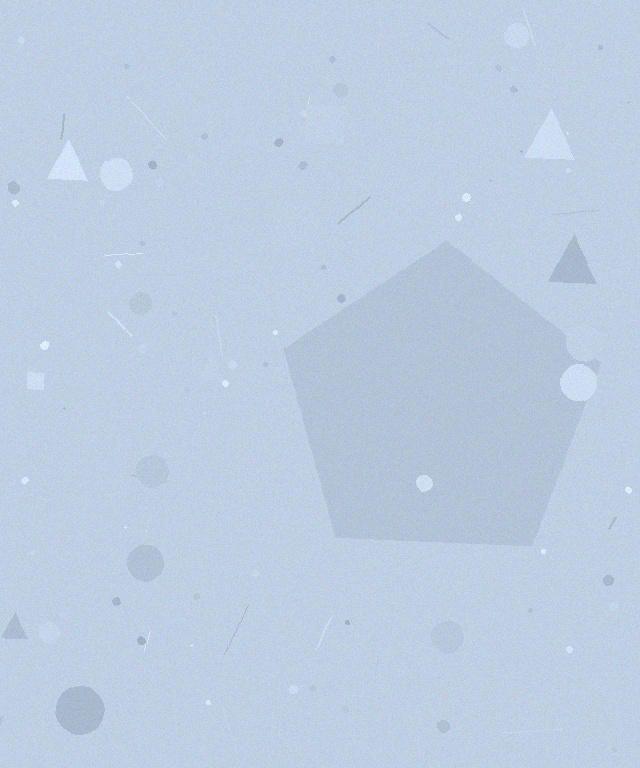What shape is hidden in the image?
A pentagon is hidden in the image.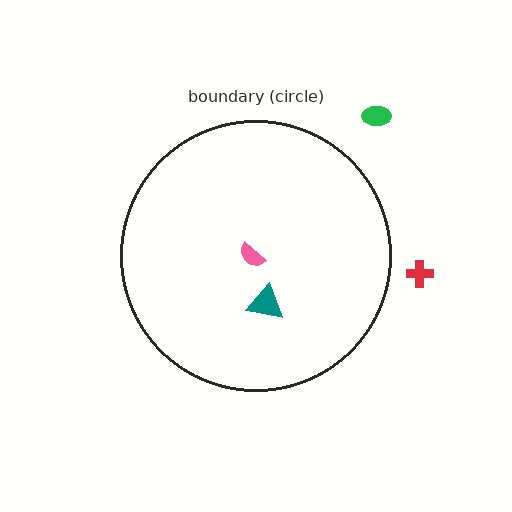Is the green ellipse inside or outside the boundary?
Outside.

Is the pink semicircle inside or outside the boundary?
Inside.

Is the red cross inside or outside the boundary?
Outside.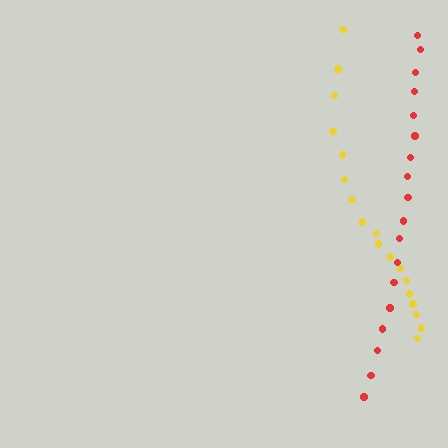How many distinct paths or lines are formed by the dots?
There are 2 distinct paths.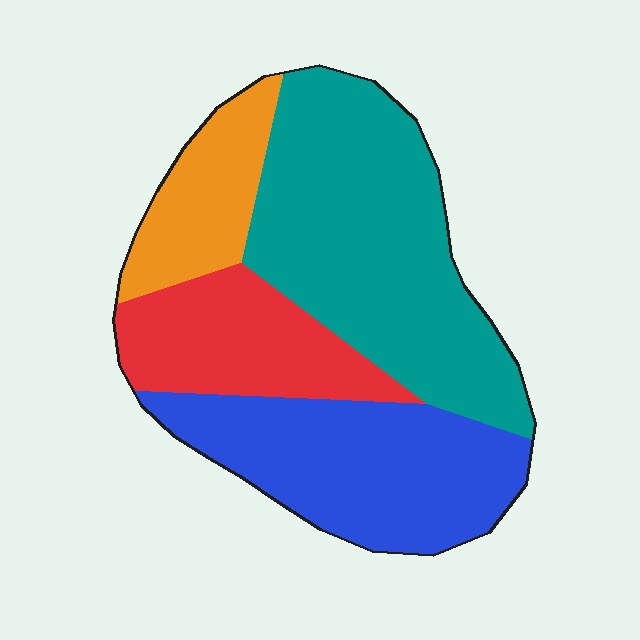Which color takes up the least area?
Orange, at roughly 15%.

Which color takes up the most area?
Teal, at roughly 40%.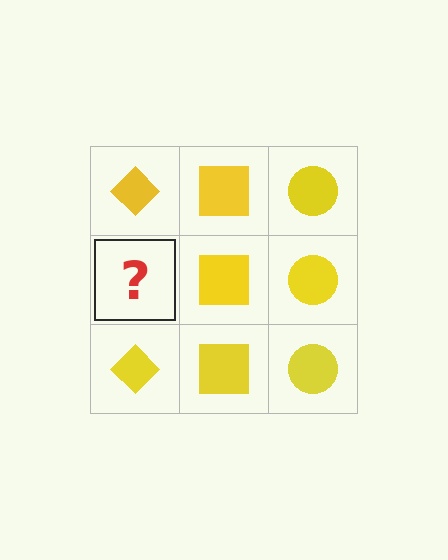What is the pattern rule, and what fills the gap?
The rule is that each column has a consistent shape. The gap should be filled with a yellow diamond.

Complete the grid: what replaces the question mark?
The question mark should be replaced with a yellow diamond.